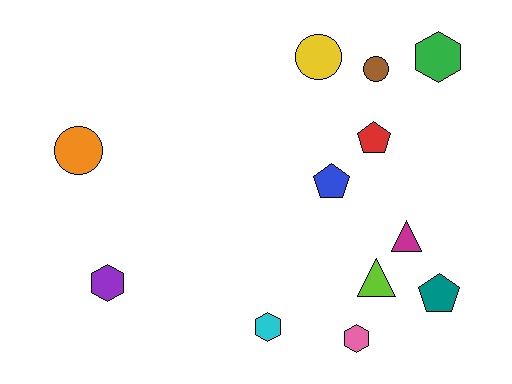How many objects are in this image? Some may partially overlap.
There are 12 objects.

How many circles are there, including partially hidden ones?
There are 3 circles.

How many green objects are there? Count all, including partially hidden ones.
There is 1 green object.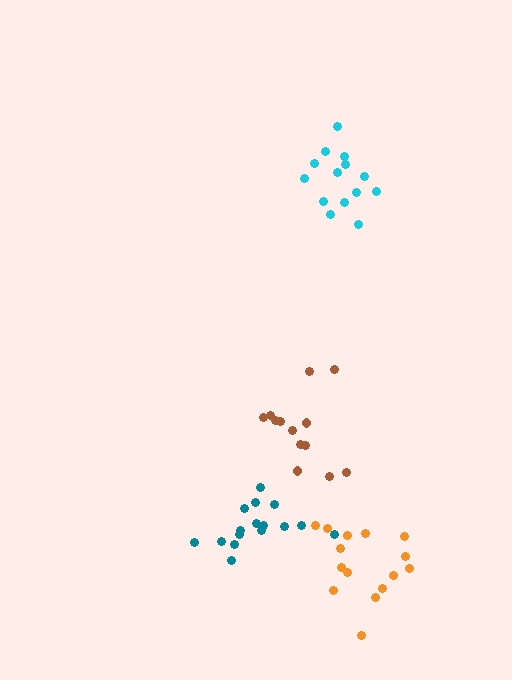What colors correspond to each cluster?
The clusters are colored: cyan, teal, brown, orange.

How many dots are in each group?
Group 1: 14 dots, Group 2: 16 dots, Group 3: 13 dots, Group 4: 15 dots (58 total).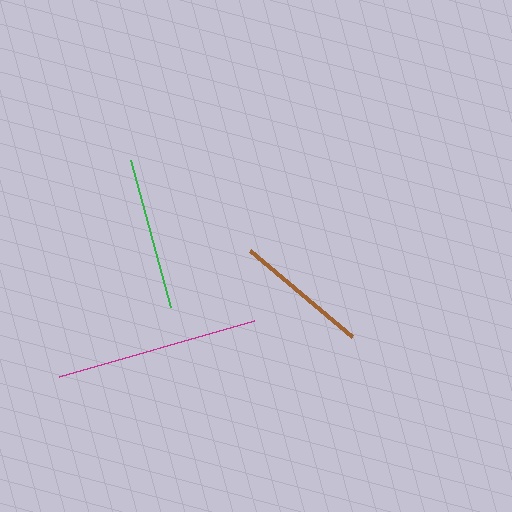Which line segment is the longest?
The magenta line is the longest at approximately 203 pixels.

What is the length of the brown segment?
The brown segment is approximately 133 pixels long.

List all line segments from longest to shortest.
From longest to shortest: magenta, green, brown.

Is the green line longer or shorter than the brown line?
The green line is longer than the brown line.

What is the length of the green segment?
The green segment is approximately 153 pixels long.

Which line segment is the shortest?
The brown line is the shortest at approximately 133 pixels.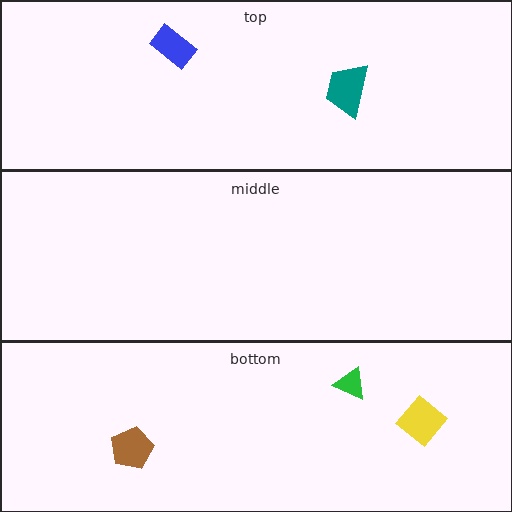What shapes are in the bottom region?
The green triangle, the yellow diamond, the brown pentagon.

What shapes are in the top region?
The teal trapezoid, the blue rectangle.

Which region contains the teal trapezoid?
The top region.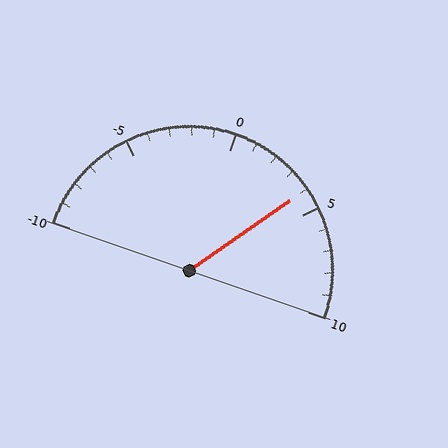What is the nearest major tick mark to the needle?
The nearest major tick mark is 5.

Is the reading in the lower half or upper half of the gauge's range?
The reading is in the upper half of the range (-10 to 10).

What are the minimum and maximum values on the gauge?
The gauge ranges from -10 to 10.